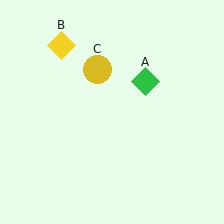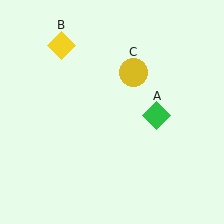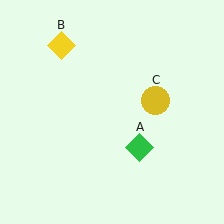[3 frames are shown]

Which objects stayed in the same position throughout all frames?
Yellow diamond (object B) remained stationary.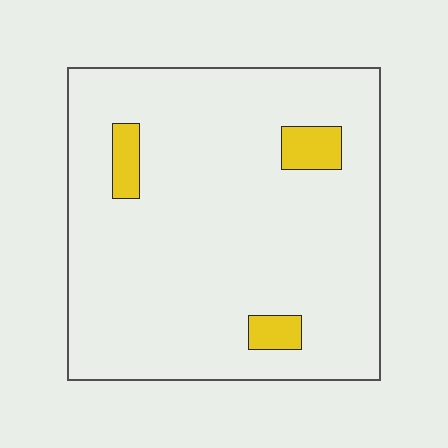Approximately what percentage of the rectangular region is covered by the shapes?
Approximately 5%.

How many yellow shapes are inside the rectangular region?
3.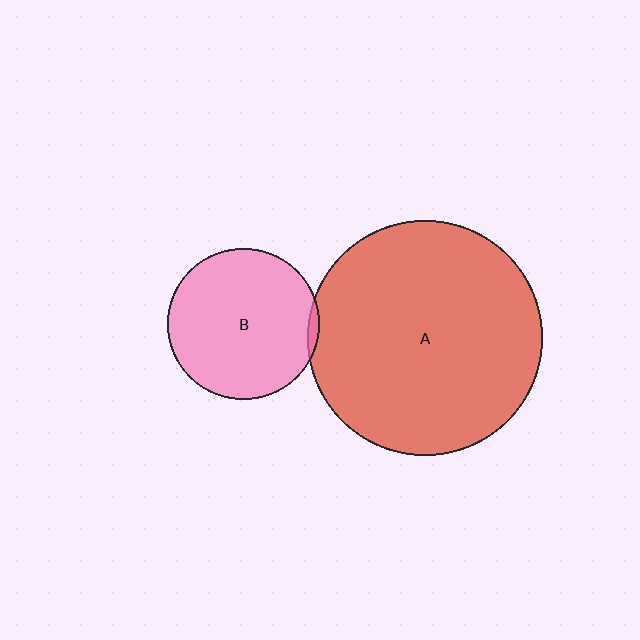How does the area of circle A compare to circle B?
Approximately 2.4 times.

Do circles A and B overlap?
Yes.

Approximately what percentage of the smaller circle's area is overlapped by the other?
Approximately 5%.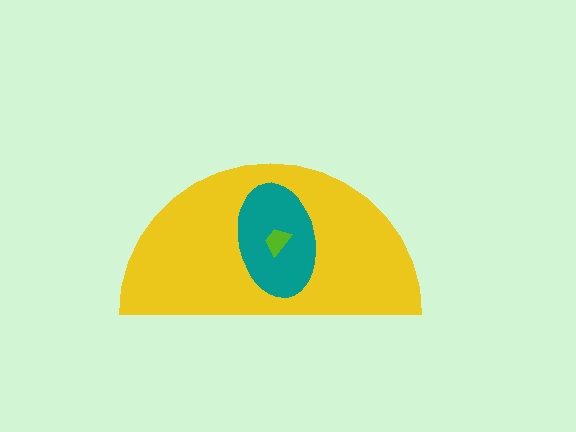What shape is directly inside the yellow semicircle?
The teal ellipse.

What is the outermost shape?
The yellow semicircle.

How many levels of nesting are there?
3.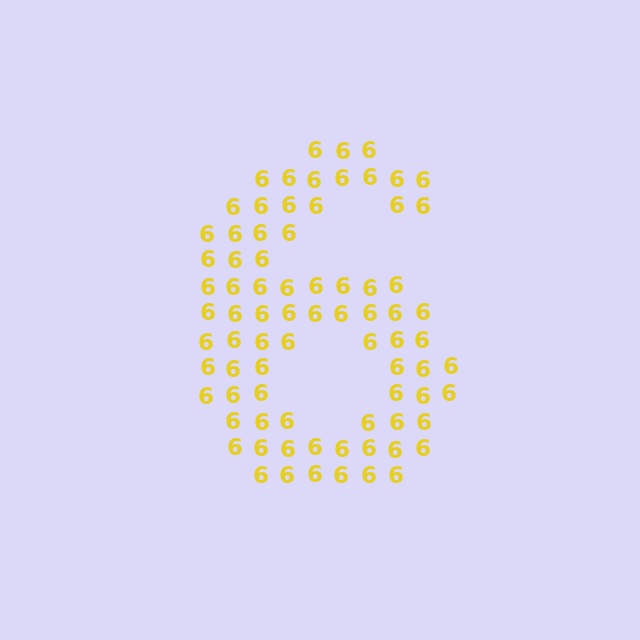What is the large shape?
The large shape is the digit 6.